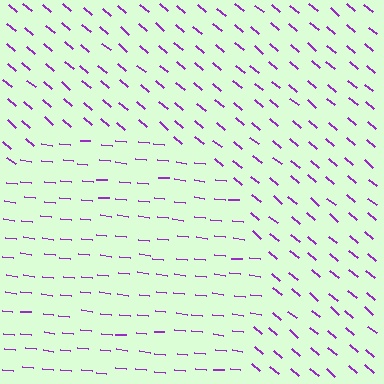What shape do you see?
I see a circle.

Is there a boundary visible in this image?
Yes, there is a texture boundary formed by a change in line orientation.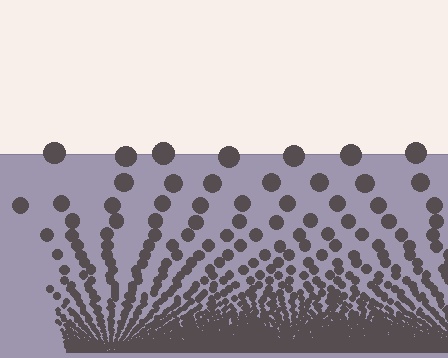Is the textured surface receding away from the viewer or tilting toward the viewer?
The surface appears to tilt toward the viewer. Texture elements get larger and sparser toward the top.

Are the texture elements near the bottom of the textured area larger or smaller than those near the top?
Smaller. The gradient is inverted — elements near the bottom are smaller and denser.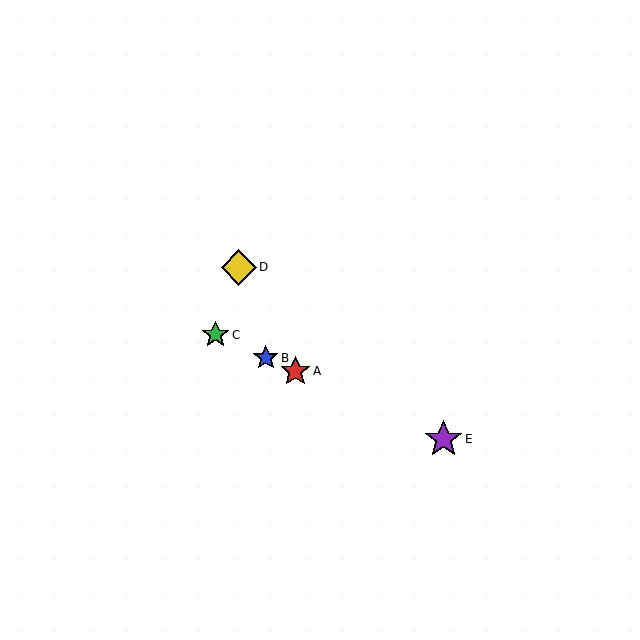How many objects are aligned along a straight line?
4 objects (A, B, C, E) are aligned along a straight line.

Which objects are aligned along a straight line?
Objects A, B, C, E are aligned along a straight line.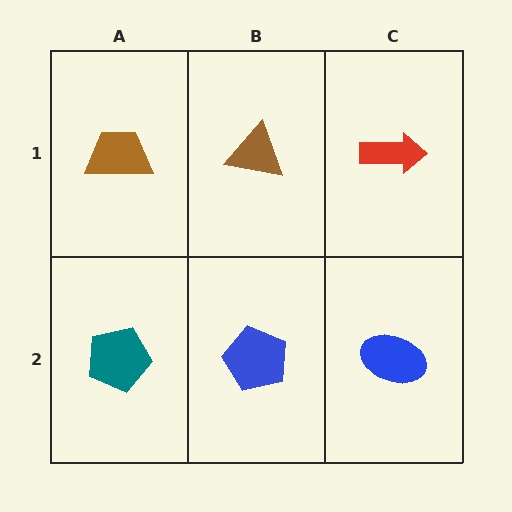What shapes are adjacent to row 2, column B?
A brown triangle (row 1, column B), a teal pentagon (row 2, column A), a blue ellipse (row 2, column C).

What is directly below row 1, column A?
A teal pentagon.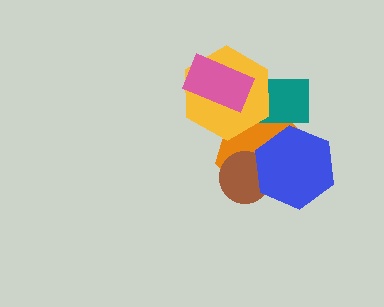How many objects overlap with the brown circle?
2 objects overlap with the brown circle.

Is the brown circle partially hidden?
Yes, it is partially covered by another shape.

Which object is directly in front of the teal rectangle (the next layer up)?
The yellow hexagon is directly in front of the teal rectangle.